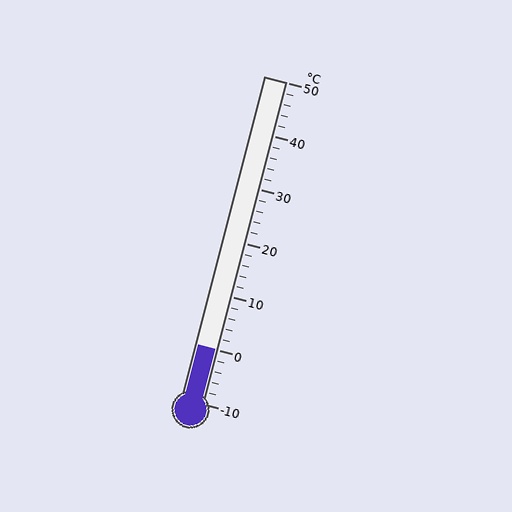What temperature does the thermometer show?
The thermometer shows approximately 0°C.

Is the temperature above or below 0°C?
The temperature is at 0°C.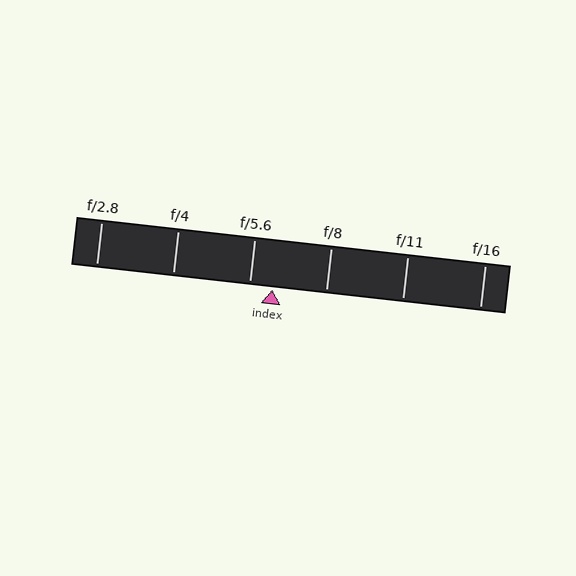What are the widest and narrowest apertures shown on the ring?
The widest aperture shown is f/2.8 and the narrowest is f/16.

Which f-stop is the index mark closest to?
The index mark is closest to f/5.6.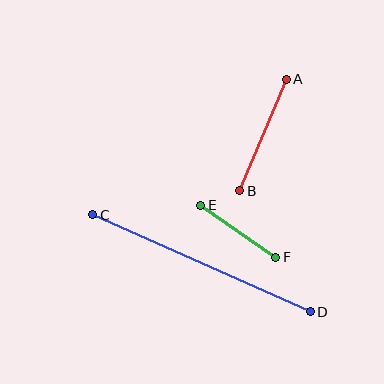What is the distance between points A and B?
The distance is approximately 121 pixels.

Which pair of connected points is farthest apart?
Points C and D are farthest apart.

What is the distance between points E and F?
The distance is approximately 91 pixels.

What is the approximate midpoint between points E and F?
The midpoint is at approximately (238, 231) pixels.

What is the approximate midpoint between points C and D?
The midpoint is at approximately (202, 263) pixels.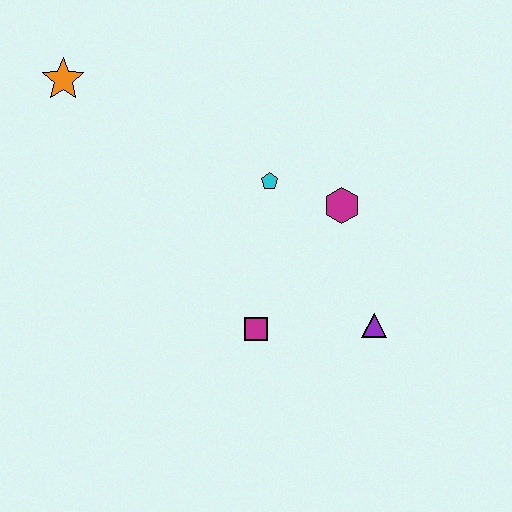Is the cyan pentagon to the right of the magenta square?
Yes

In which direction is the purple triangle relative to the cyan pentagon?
The purple triangle is below the cyan pentagon.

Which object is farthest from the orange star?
The purple triangle is farthest from the orange star.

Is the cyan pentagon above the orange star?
No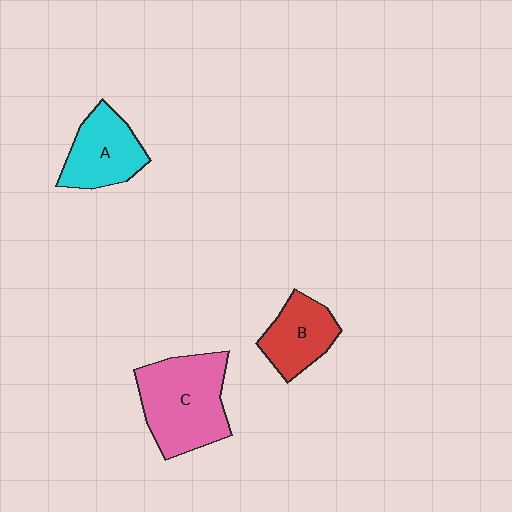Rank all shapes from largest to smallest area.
From largest to smallest: C (pink), A (cyan), B (red).